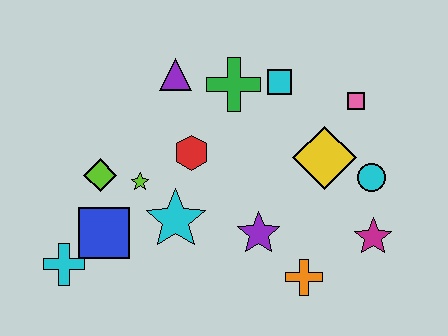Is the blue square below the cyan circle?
Yes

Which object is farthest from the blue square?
The pink square is farthest from the blue square.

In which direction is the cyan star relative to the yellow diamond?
The cyan star is to the left of the yellow diamond.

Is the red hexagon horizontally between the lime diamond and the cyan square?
Yes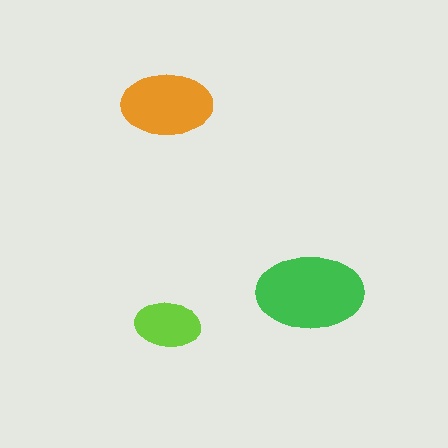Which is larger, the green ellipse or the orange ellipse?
The green one.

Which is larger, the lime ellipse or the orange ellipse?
The orange one.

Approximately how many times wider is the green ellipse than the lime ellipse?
About 1.5 times wider.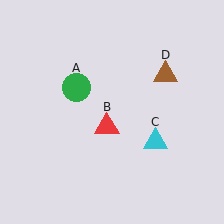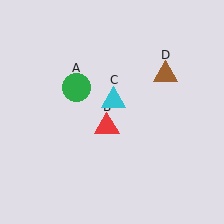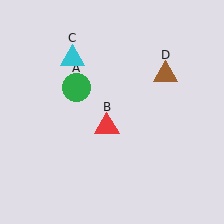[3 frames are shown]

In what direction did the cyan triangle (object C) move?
The cyan triangle (object C) moved up and to the left.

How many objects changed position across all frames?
1 object changed position: cyan triangle (object C).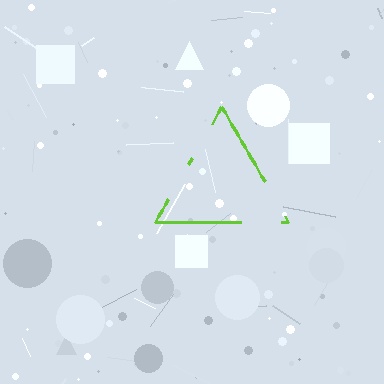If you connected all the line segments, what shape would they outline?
They would outline a triangle.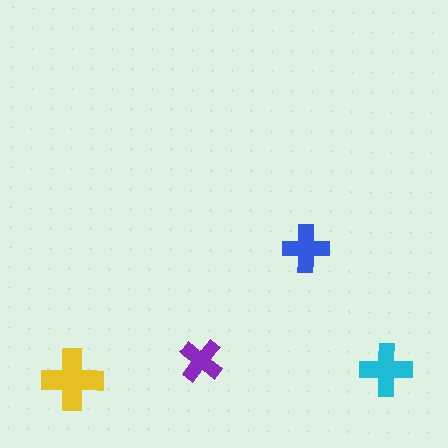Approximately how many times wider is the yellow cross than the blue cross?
About 1.5 times wider.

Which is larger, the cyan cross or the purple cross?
The cyan one.